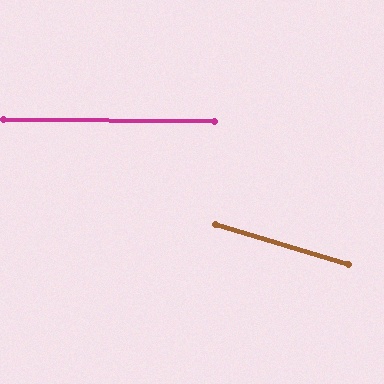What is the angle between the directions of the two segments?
Approximately 16 degrees.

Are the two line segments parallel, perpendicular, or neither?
Neither parallel nor perpendicular — they differ by about 16°.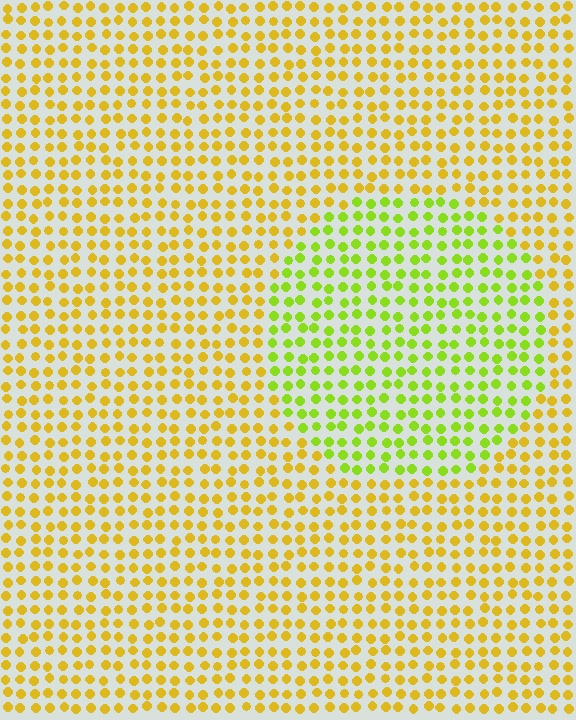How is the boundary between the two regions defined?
The boundary is defined purely by a slight shift in hue (about 38 degrees). Spacing, size, and orientation are identical on both sides.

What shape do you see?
I see a circle.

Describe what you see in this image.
The image is filled with small yellow elements in a uniform arrangement. A circle-shaped region is visible where the elements are tinted to a slightly different hue, forming a subtle color boundary.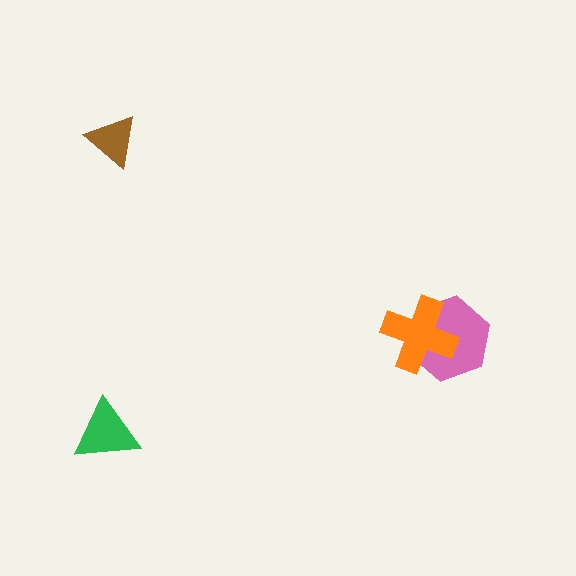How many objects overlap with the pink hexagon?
1 object overlaps with the pink hexagon.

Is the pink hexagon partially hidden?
Yes, it is partially covered by another shape.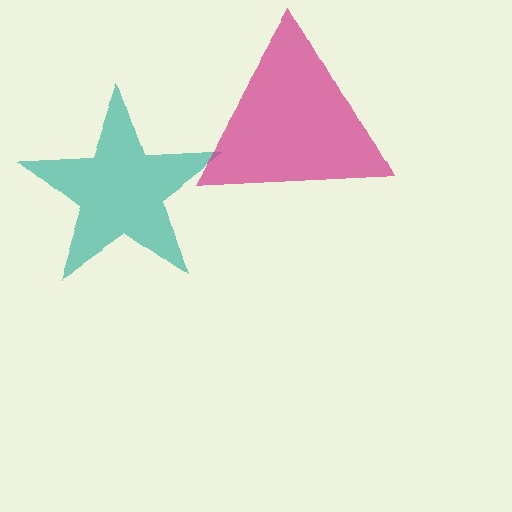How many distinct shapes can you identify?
There are 2 distinct shapes: a teal star, a magenta triangle.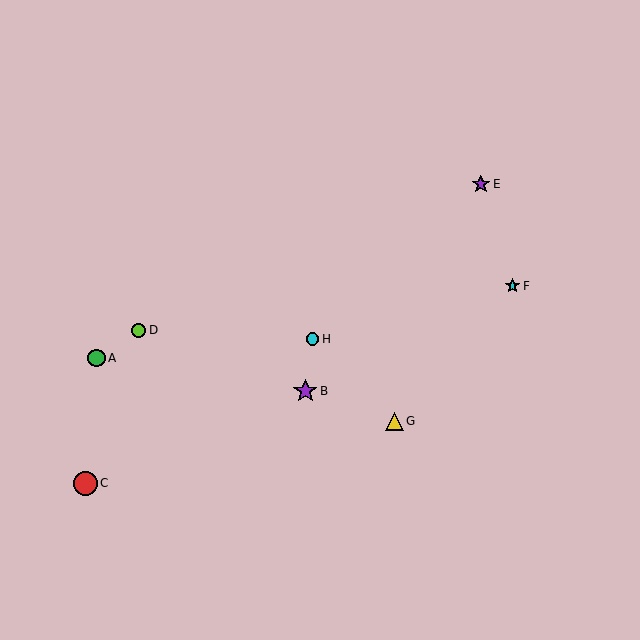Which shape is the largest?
The purple star (labeled B) is the largest.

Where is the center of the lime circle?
The center of the lime circle is at (139, 330).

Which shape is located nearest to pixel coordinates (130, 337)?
The lime circle (labeled D) at (139, 330) is nearest to that location.